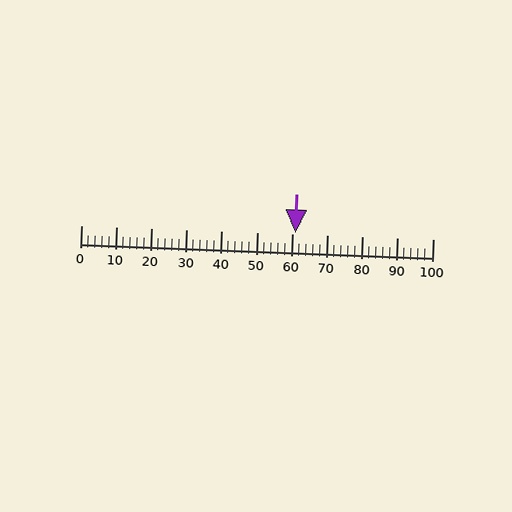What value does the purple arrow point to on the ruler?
The purple arrow points to approximately 61.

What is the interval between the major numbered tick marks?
The major tick marks are spaced 10 units apart.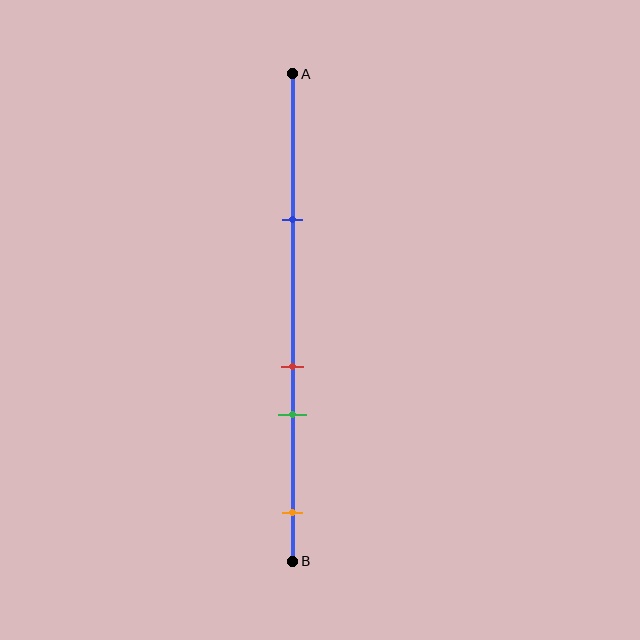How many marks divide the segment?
There are 4 marks dividing the segment.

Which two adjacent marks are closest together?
The red and green marks are the closest adjacent pair.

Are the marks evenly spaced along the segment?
No, the marks are not evenly spaced.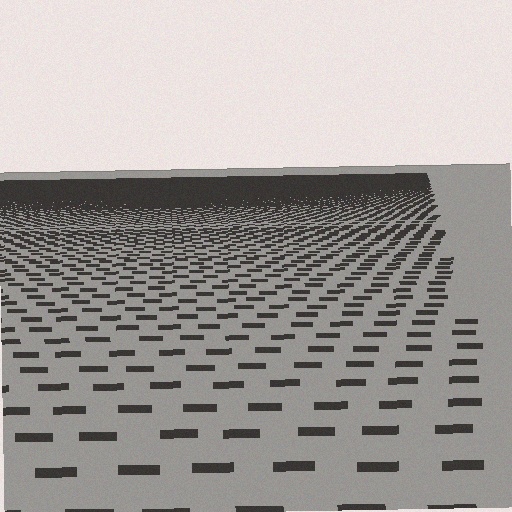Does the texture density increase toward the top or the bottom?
Density increases toward the top.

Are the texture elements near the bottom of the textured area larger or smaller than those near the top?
Larger. Near the bottom, elements are closer to the viewer and appear at a bigger on-screen size.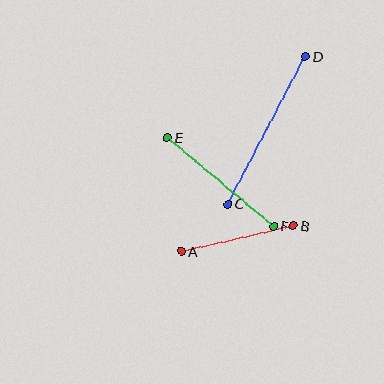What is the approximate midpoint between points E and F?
The midpoint is at approximately (220, 182) pixels.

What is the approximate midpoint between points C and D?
The midpoint is at approximately (266, 130) pixels.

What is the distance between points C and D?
The distance is approximately 166 pixels.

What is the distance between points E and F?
The distance is approximately 138 pixels.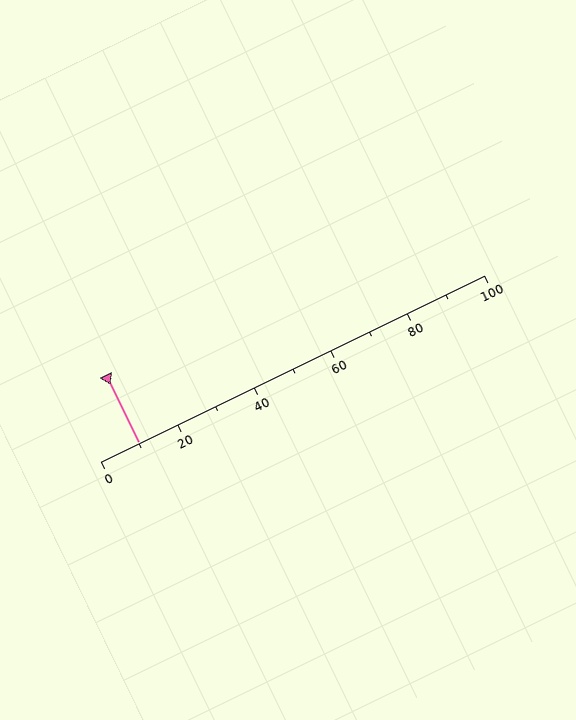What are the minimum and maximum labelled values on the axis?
The axis runs from 0 to 100.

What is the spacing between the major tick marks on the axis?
The major ticks are spaced 20 apart.